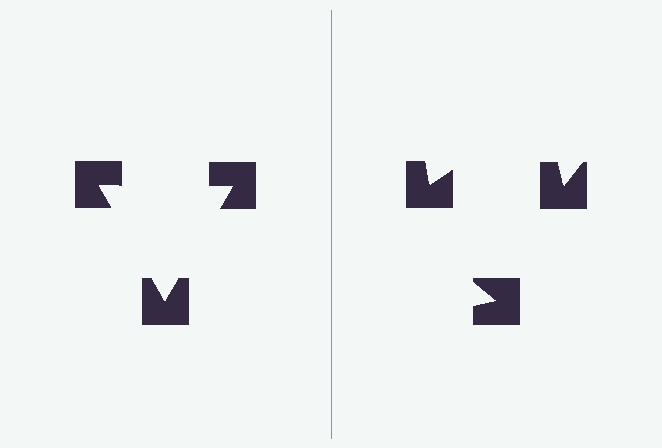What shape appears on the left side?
An illusory triangle.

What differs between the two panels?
The notched squares are positioned identically on both sides; only the wedge orientations differ. On the left they align to a triangle; on the right they are misaligned.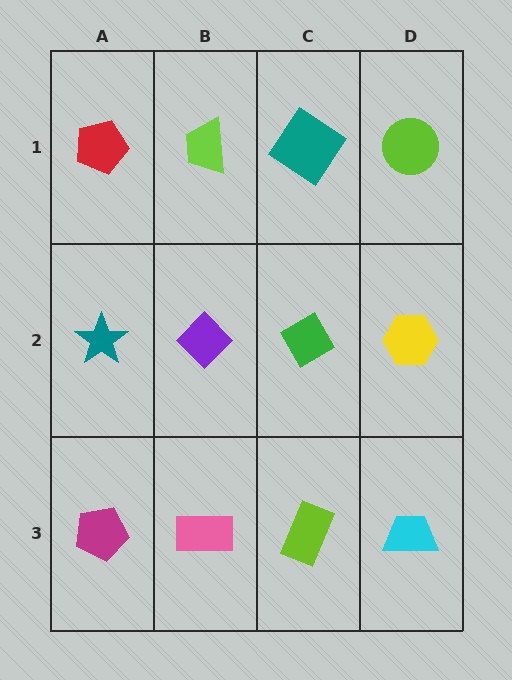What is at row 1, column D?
A lime circle.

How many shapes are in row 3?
4 shapes.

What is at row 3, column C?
A lime rectangle.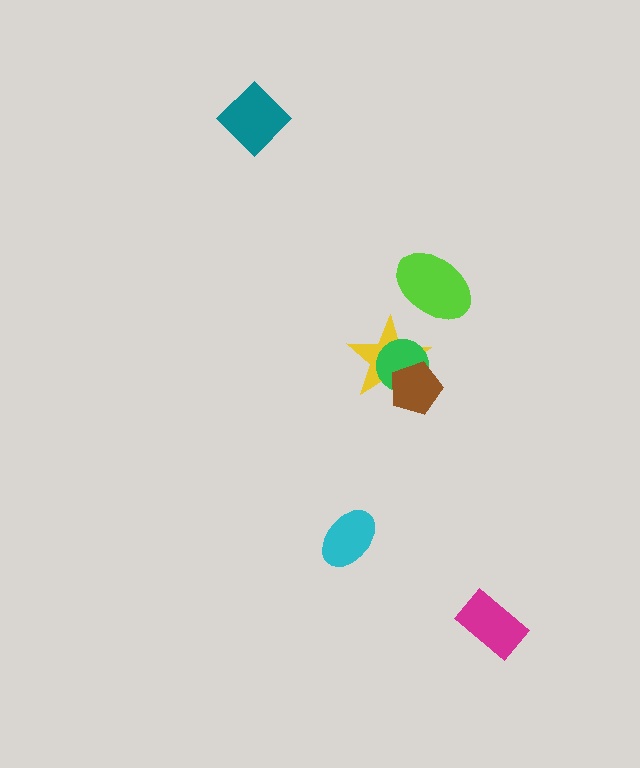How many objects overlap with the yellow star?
2 objects overlap with the yellow star.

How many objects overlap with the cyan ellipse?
0 objects overlap with the cyan ellipse.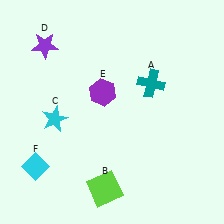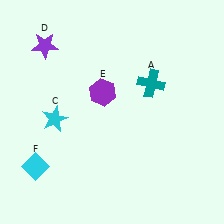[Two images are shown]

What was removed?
The lime square (B) was removed in Image 2.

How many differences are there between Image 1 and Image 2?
There is 1 difference between the two images.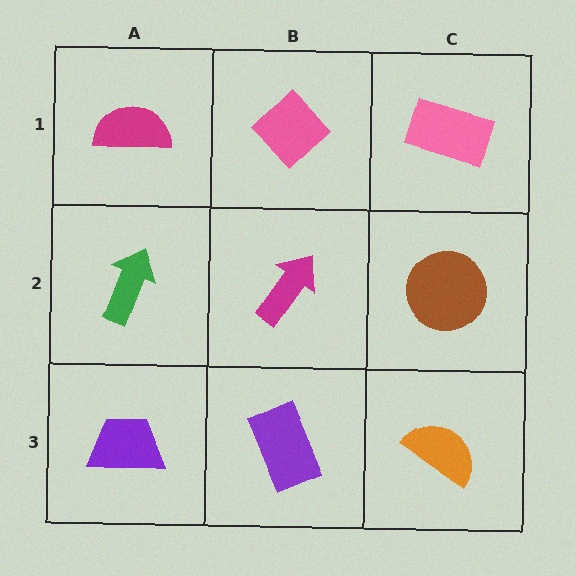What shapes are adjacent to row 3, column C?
A brown circle (row 2, column C), a purple rectangle (row 3, column B).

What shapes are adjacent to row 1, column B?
A magenta arrow (row 2, column B), a magenta semicircle (row 1, column A), a pink rectangle (row 1, column C).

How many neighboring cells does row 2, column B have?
4.